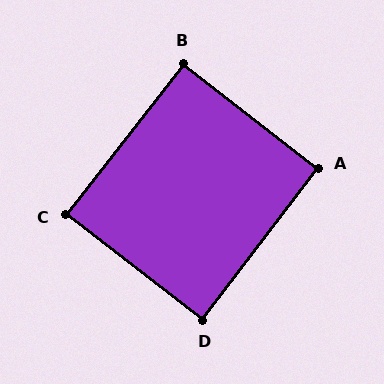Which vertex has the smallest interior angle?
C, at approximately 90 degrees.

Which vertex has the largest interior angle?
A, at approximately 90 degrees.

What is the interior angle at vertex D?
Approximately 90 degrees (approximately right).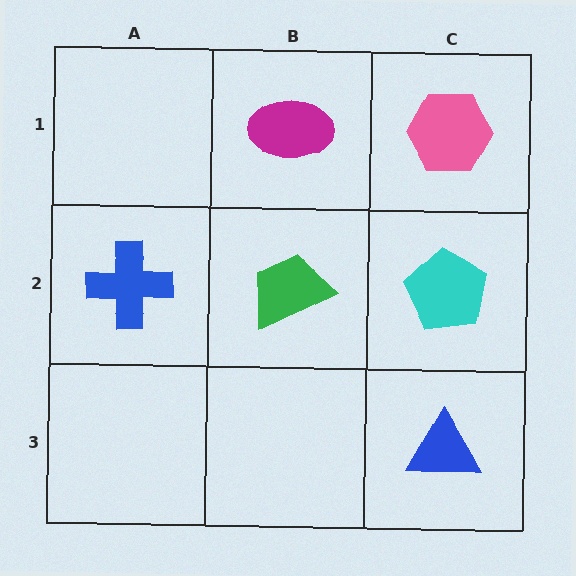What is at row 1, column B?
A magenta ellipse.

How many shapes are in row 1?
2 shapes.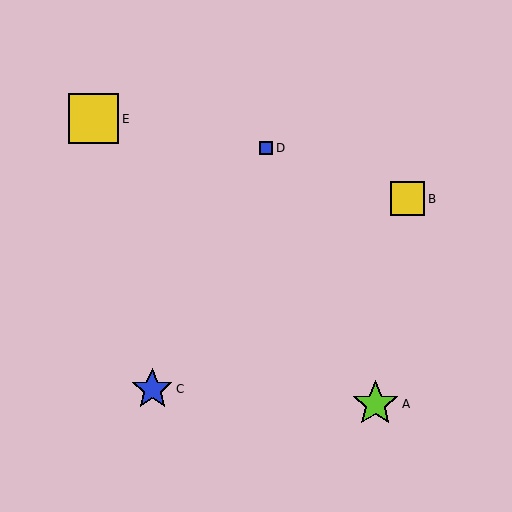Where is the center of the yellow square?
The center of the yellow square is at (408, 199).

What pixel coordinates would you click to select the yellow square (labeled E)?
Click at (93, 119) to select the yellow square E.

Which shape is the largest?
The yellow square (labeled E) is the largest.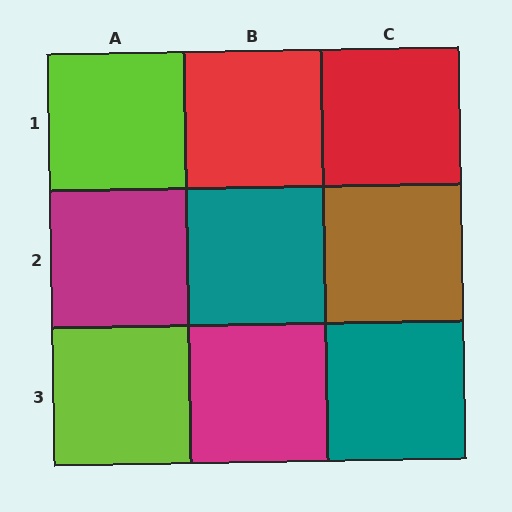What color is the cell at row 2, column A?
Magenta.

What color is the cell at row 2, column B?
Teal.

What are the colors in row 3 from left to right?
Lime, magenta, teal.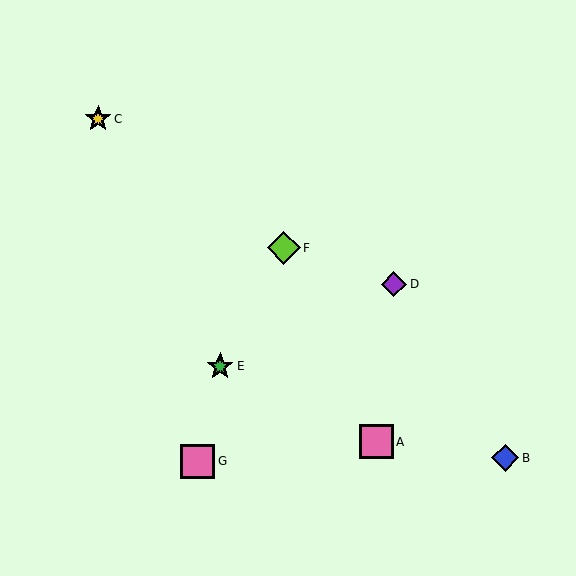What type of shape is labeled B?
Shape B is a blue diamond.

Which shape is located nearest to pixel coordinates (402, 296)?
The purple diamond (labeled D) at (394, 284) is nearest to that location.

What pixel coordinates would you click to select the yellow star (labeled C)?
Click at (98, 119) to select the yellow star C.